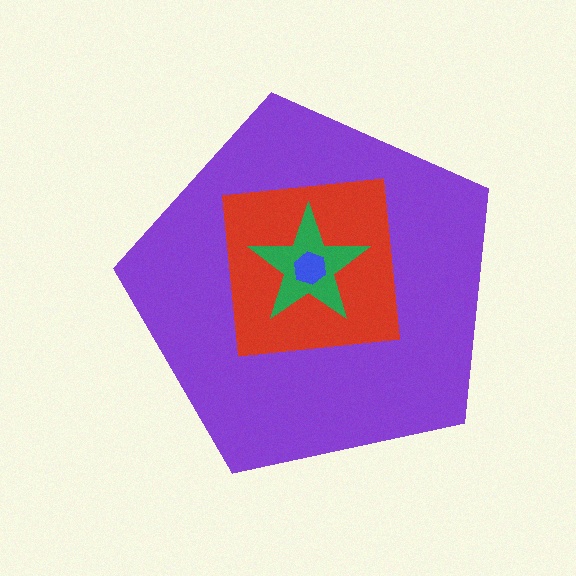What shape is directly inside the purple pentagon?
The red square.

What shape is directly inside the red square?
The green star.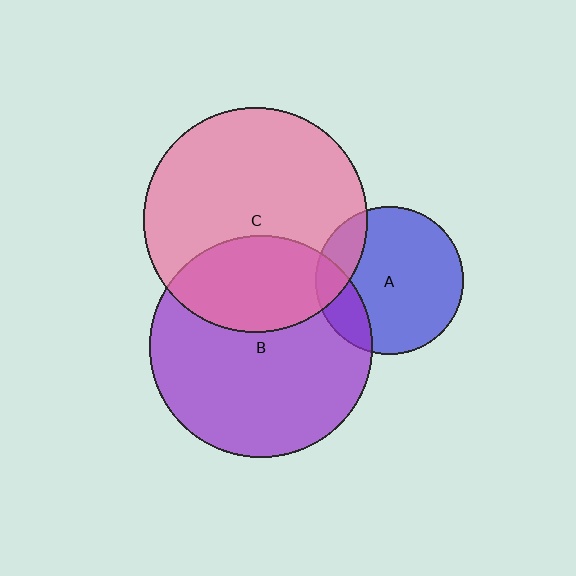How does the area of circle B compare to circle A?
Approximately 2.3 times.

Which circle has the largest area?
Circle C (pink).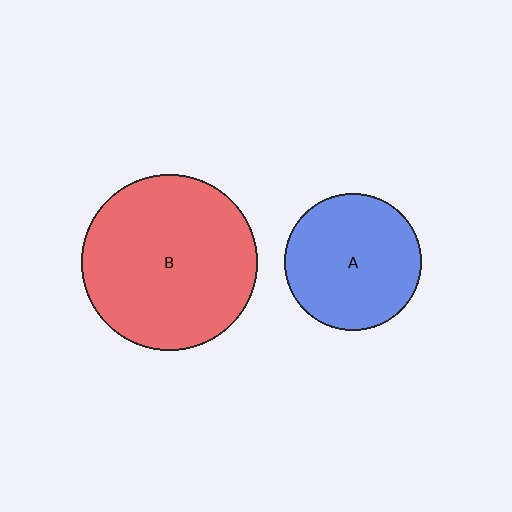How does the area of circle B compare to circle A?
Approximately 1.7 times.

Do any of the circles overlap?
No, none of the circles overlap.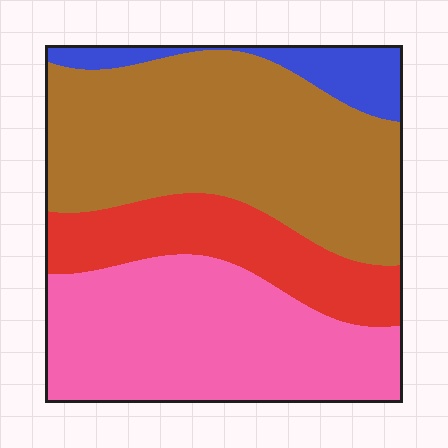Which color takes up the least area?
Blue, at roughly 10%.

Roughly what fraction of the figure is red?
Red takes up less than a quarter of the figure.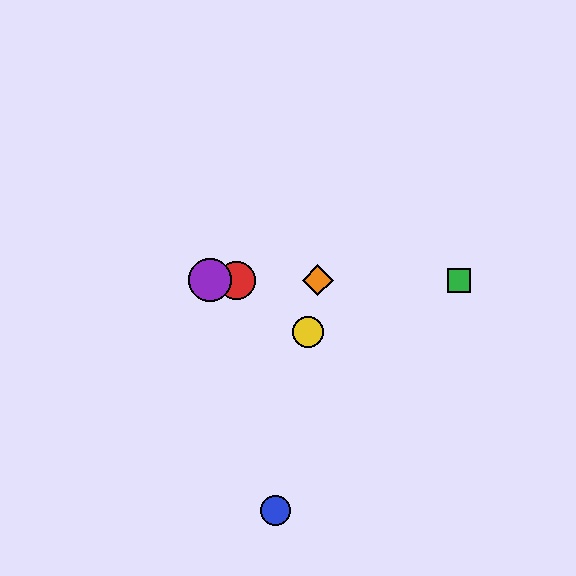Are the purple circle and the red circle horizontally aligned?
Yes, both are at y≈280.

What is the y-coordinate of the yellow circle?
The yellow circle is at y≈332.